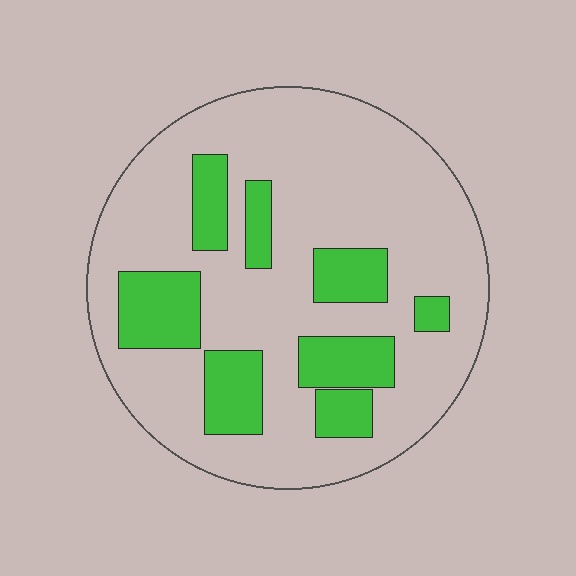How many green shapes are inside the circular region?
8.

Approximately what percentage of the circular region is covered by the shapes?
Approximately 25%.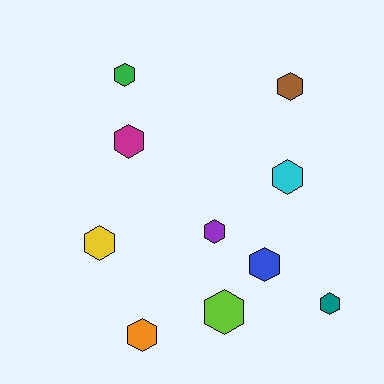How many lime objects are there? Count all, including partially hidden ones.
There is 1 lime object.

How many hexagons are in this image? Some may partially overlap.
There are 10 hexagons.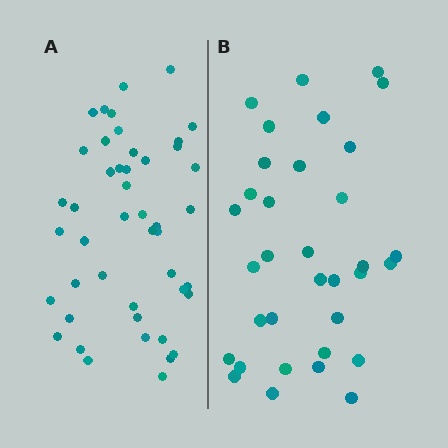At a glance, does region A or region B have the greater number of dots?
Region A (the left region) has more dots.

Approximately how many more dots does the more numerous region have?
Region A has roughly 12 or so more dots than region B.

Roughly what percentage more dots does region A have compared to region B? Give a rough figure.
About 35% more.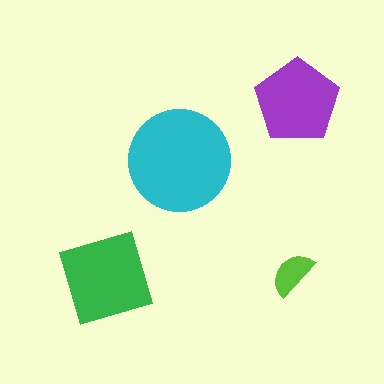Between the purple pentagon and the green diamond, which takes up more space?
The green diamond.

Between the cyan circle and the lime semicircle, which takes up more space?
The cyan circle.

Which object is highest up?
The purple pentagon is topmost.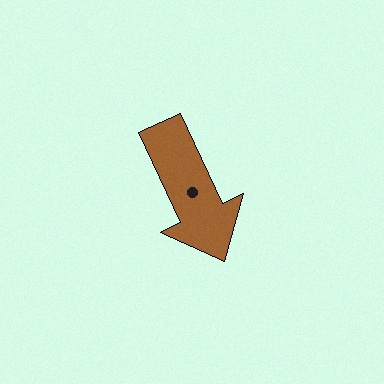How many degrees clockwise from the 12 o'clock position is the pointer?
Approximately 155 degrees.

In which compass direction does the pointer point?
Southeast.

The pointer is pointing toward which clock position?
Roughly 5 o'clock.